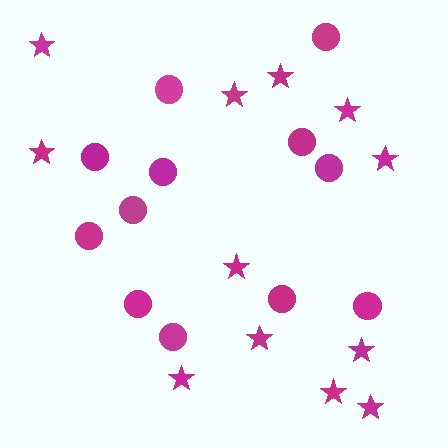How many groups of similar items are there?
There are 2 groups: one group of stars (12) and one group of circles (12).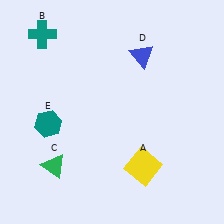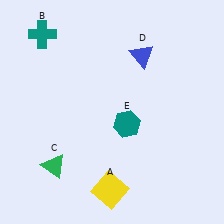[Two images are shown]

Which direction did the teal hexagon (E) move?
The teal hexagon (E) moved right.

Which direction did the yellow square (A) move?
The yellow square (A) moved left.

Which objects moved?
The objects that moved are: the yellow square (A), the teal hexagon (E).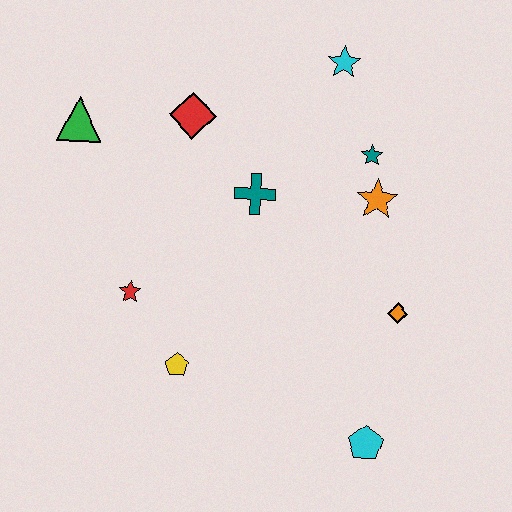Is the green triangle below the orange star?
No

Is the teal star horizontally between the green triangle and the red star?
No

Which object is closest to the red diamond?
The teal cross is closest to the red diamond.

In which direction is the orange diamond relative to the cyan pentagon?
The orange diamond is above the cyan pentagon.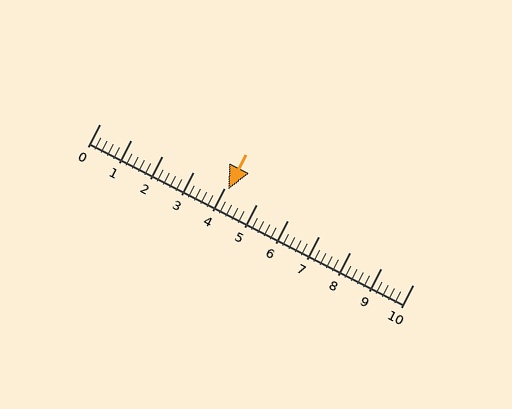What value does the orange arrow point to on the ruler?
The orange arrow points to approximately 4.1.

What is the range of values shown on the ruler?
The ruler shows values from 0 to 10.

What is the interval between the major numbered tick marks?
The major tick marks are spaced 1 units apart.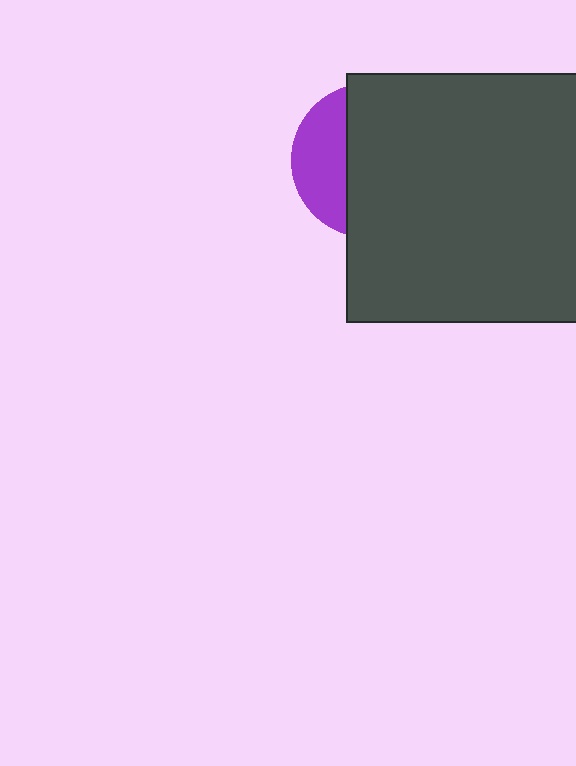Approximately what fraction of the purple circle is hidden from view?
Roughly 69% of the purple circle is hidden behind the dark gray square.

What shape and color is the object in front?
The object in front is a dark gray square.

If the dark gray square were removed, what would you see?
You would see the complete purple circle.